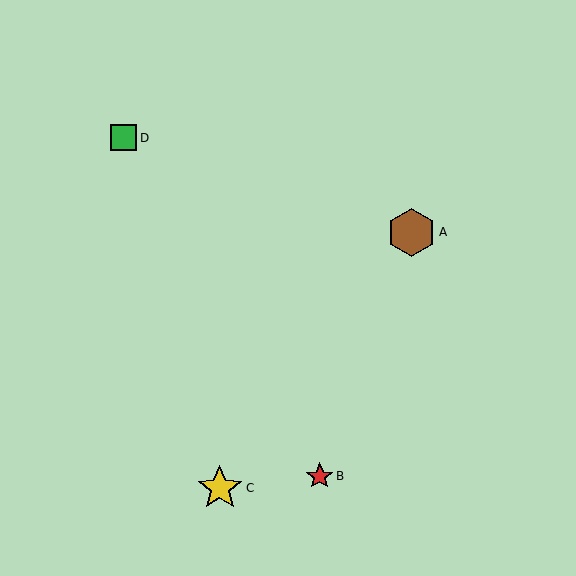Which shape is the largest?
The brown hexagon (labeled A) is the largest.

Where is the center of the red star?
The center of the red star is at (320, 476).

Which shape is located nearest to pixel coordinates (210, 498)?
The yellow star (labeled C) at (220, 488) is nearest to that location.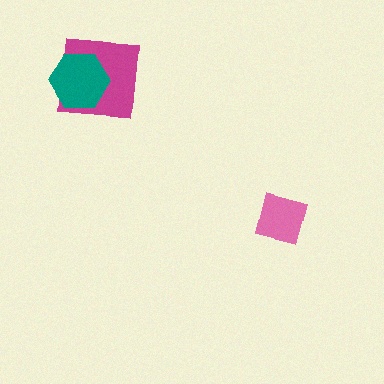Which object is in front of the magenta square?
The teal hexagon is in front of the magenta square.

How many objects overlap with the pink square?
0 objects overlap with the pink square.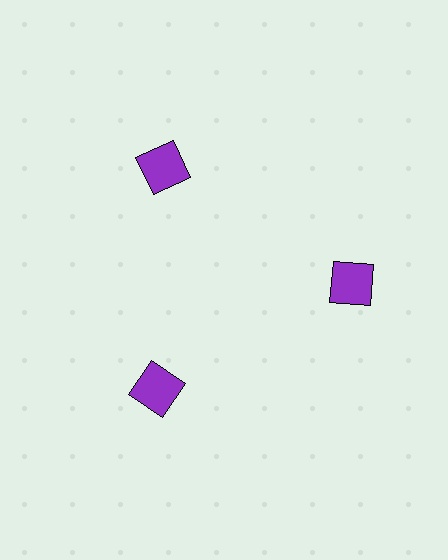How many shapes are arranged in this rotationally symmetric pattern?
There are 3 shapes, arranged in 3 groups of 1.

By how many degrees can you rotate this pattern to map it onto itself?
The pattern maps onto itself every 120 degrees of rotation.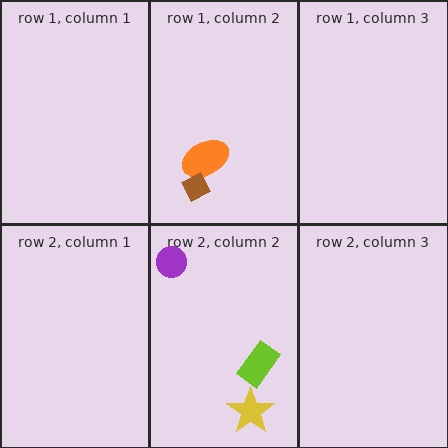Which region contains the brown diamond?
The row 1, column 2 region.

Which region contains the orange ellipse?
The row 1, column 2 region.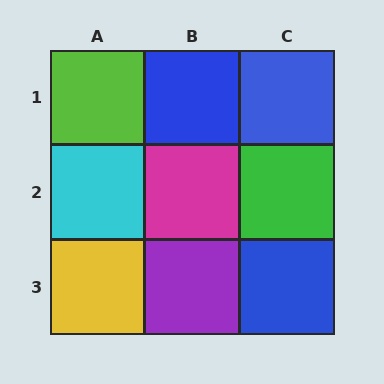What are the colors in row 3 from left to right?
Yellow, purple, blue.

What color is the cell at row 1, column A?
Lime.